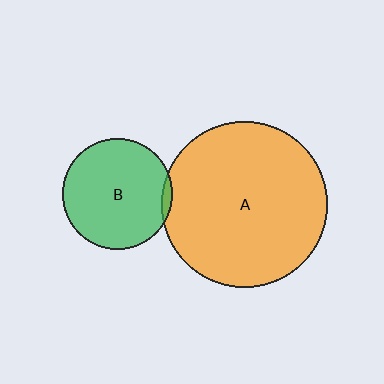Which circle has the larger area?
Circle A (orange).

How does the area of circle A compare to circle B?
Approximately 2.3 times.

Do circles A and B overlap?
Yes.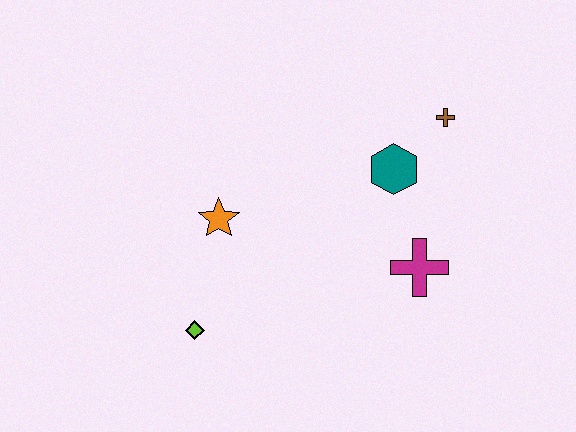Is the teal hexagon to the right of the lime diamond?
Yes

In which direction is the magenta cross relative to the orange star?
The magenta cross is to the right of the orange star.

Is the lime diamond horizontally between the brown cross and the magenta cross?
No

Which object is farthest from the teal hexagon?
The lime diamond is farthest from the teal hexagon.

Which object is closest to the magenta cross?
The teal hexagon is closest to the magenta cross.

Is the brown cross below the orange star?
No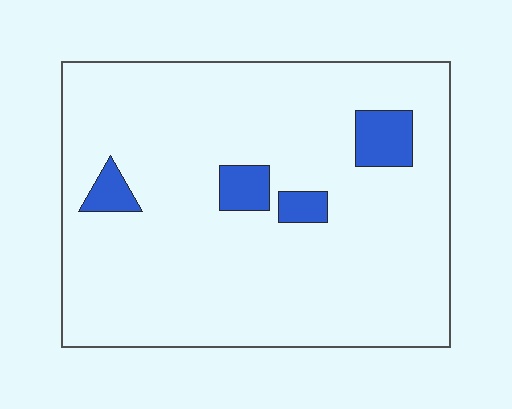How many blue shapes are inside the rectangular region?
4.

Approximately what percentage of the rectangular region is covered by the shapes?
Approximately 10%.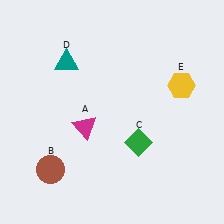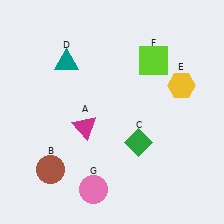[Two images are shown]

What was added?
A lime square (F), a pink circle (G) were added in Image 2.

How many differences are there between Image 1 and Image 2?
There are 2 differences between the two images.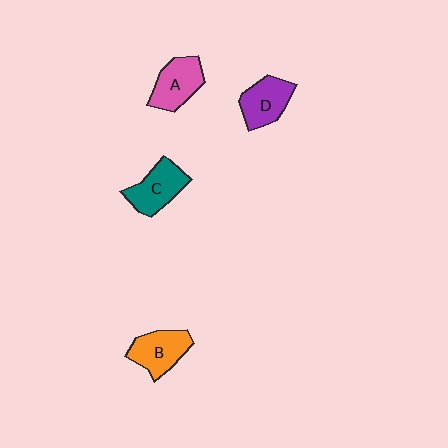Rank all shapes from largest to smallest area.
From largest to smallest: C (teal), B (orange), A (pink), D (purple).